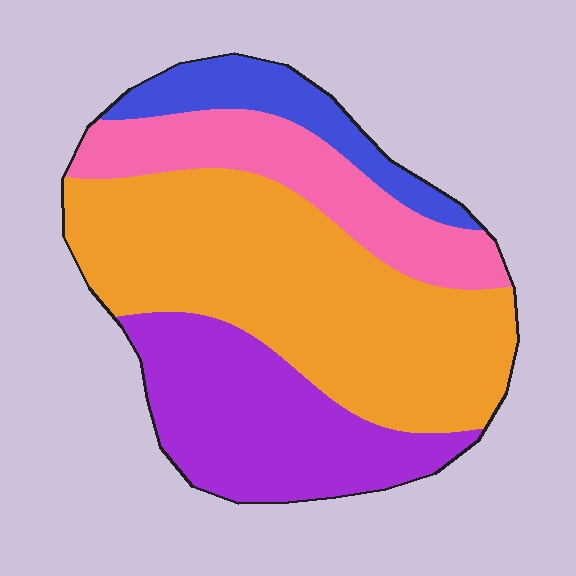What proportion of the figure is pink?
Pink takes up about one fifth (1/5) of the figure.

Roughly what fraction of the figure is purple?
Purple takes up about one quarter (1/4) of the figure.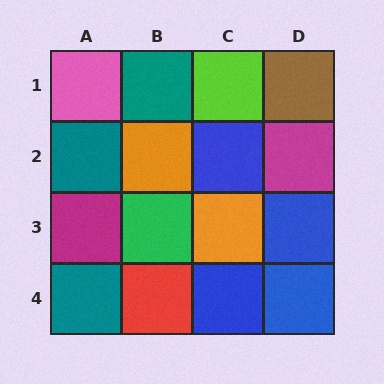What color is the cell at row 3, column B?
Green.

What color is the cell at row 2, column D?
Magenta.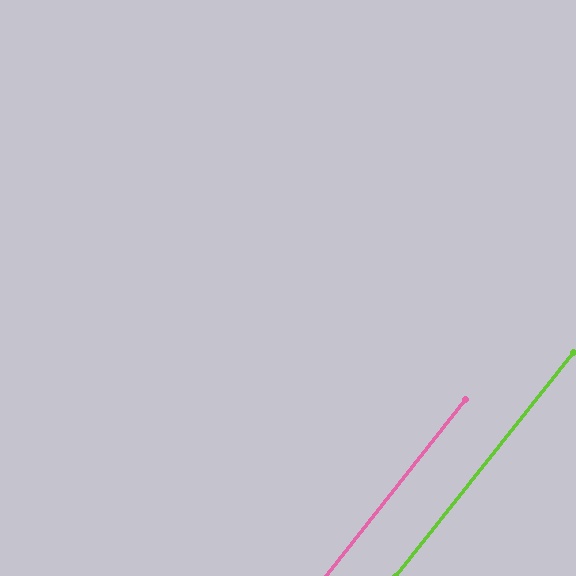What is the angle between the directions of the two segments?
Approximately 0 degrees.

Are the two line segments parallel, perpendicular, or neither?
Parallel — their directions differ by only 0.1°.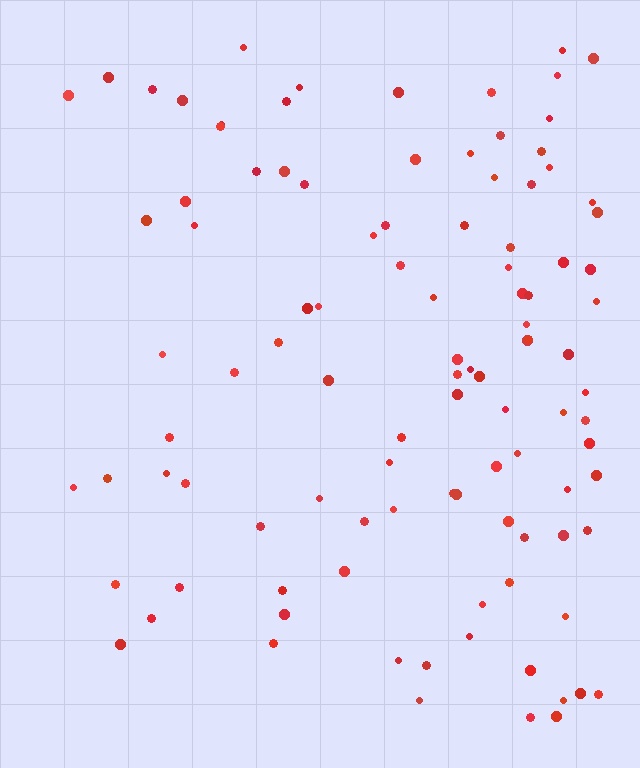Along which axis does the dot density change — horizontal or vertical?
Horizontal.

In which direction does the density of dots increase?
From left to right, with the right side densest.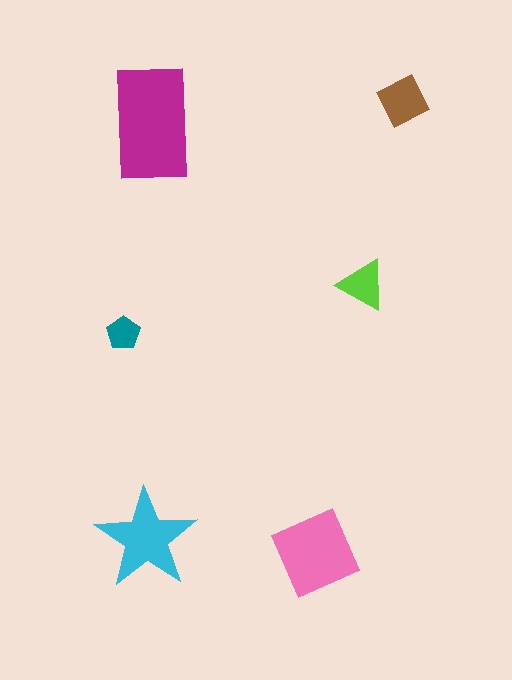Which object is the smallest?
The teal pentagon.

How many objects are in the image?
There are 6 objects in the image.